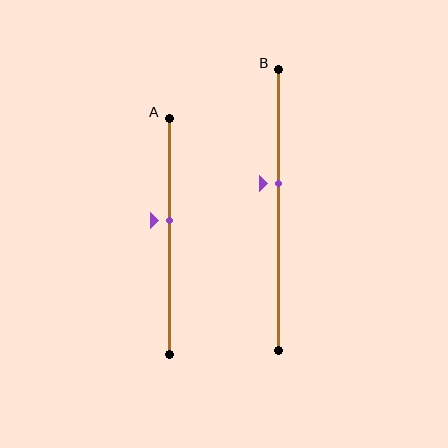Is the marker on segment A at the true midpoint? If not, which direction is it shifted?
No, the marker on segment A is shifted upward by about 7% of the segment length.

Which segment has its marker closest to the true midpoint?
Segment A has its marker closest to the true midpoint.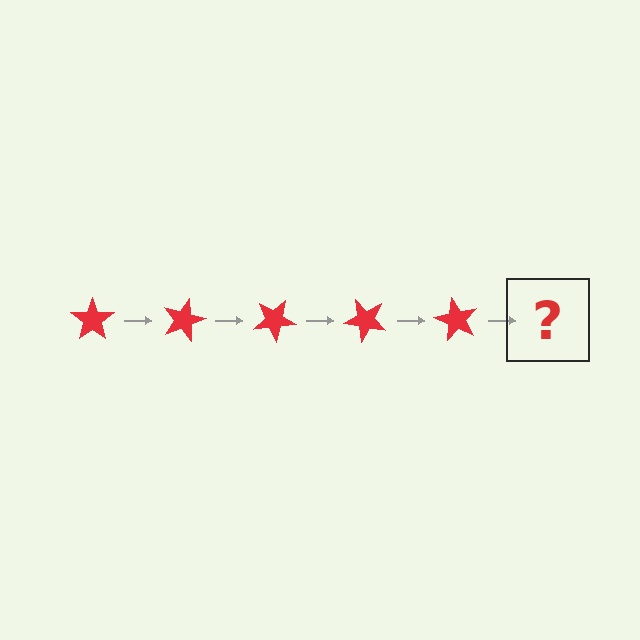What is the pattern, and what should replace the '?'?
The pattern is that the star rotates 15 degrees each step. The '?' should be a red star rotated 75 degrees.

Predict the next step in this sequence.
The next step is a red star rotated 75 degrees.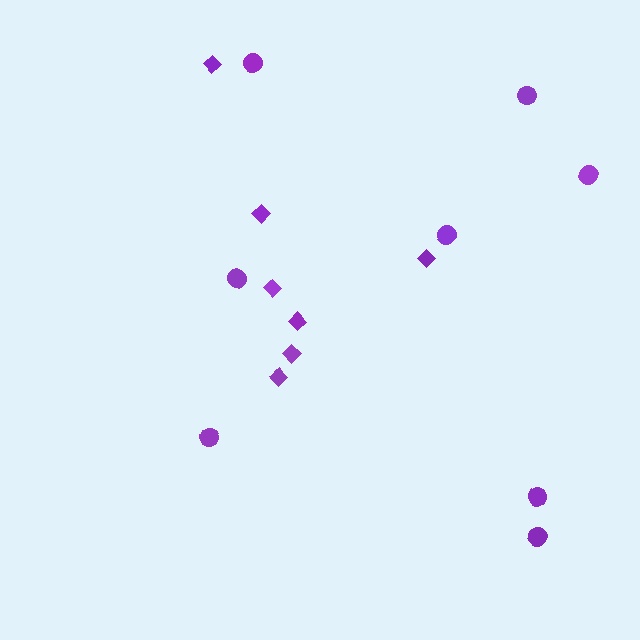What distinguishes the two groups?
There are 2 groups: one group of circles (8) and one group of diamonds (7).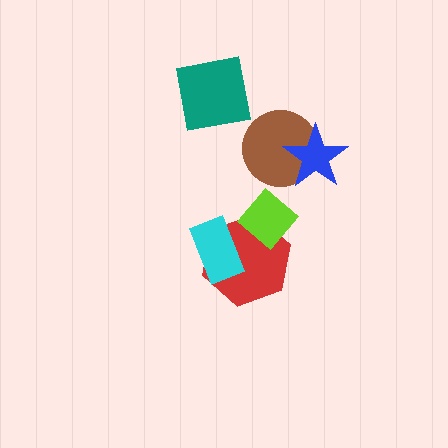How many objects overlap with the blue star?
1 object overlaps with the blue star.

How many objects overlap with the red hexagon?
2 objects overlap with the red hexagon.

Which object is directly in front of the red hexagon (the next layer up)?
The cyan rectangle is directly in front of the red hexagon.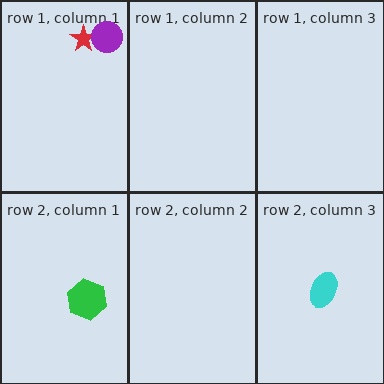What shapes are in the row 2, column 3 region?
The cyan ellipse.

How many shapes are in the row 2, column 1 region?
1.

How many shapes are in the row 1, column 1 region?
2.